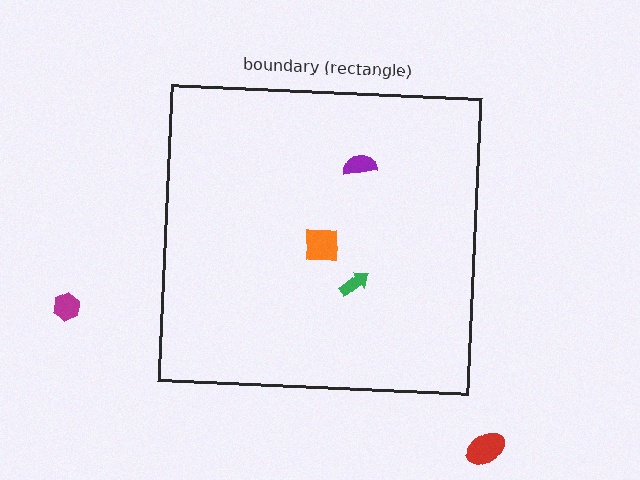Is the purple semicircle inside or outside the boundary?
Inside.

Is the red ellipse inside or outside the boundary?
Outside.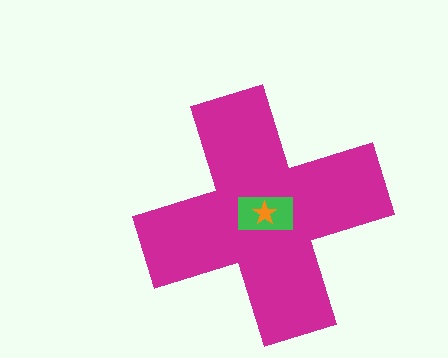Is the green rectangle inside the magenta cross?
Yes.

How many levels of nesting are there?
3.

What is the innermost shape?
The orange star.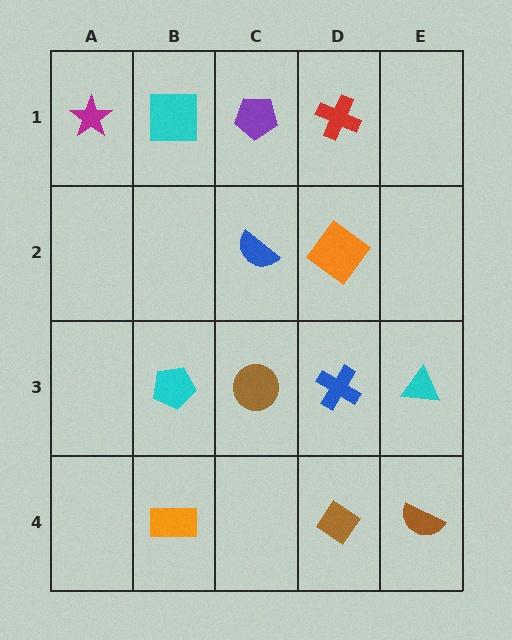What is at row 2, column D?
An orange diamond.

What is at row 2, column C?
A blue semicircle.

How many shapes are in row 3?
4 shapes.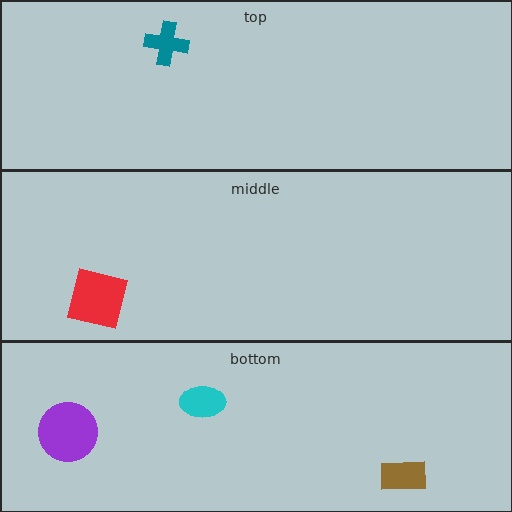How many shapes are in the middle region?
1.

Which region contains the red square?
The middle region.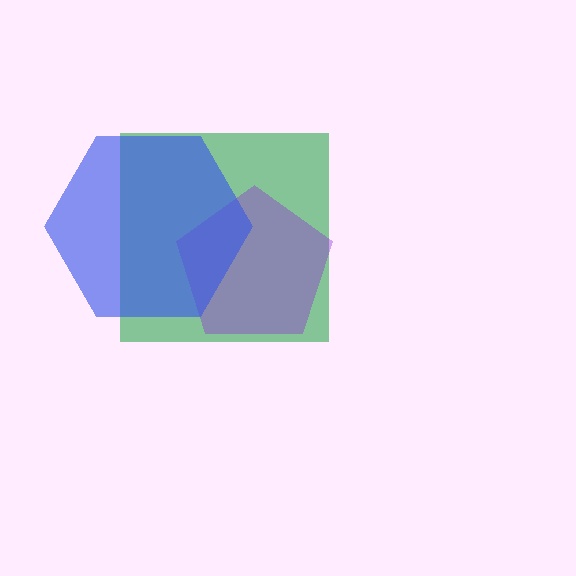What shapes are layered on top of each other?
The layered shapes are: a green square, a purple pentagon, a blue hexagon.